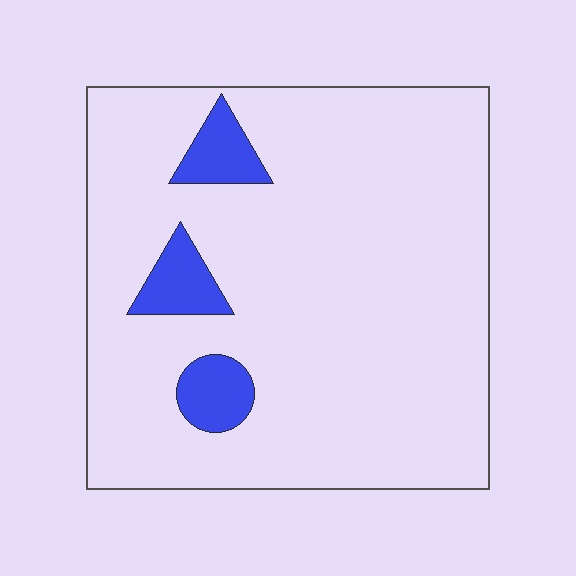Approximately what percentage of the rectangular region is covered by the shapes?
Approximately 10%.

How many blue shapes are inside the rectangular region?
3.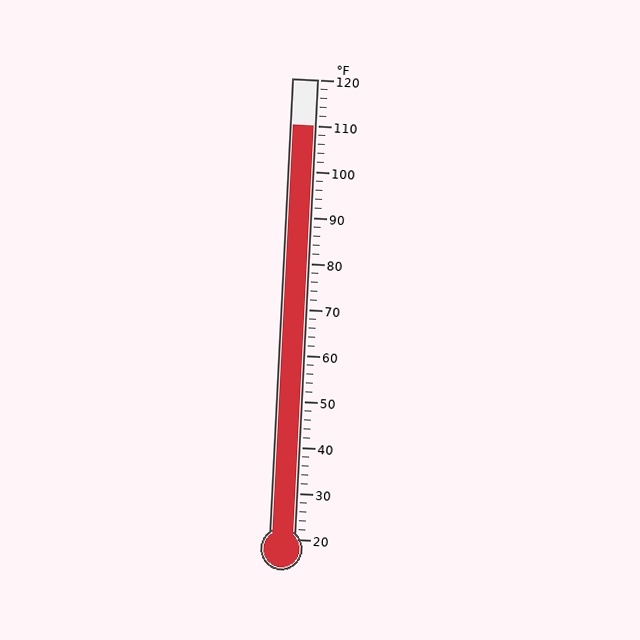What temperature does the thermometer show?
The thermometer shows approximately 110°F.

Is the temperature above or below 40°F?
The temperature is above 40°F.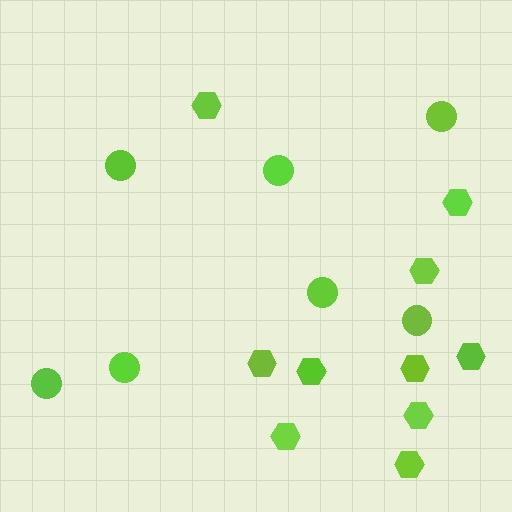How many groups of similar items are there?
There are 2 groups: one group of circles (7) and one group of hexagons (10).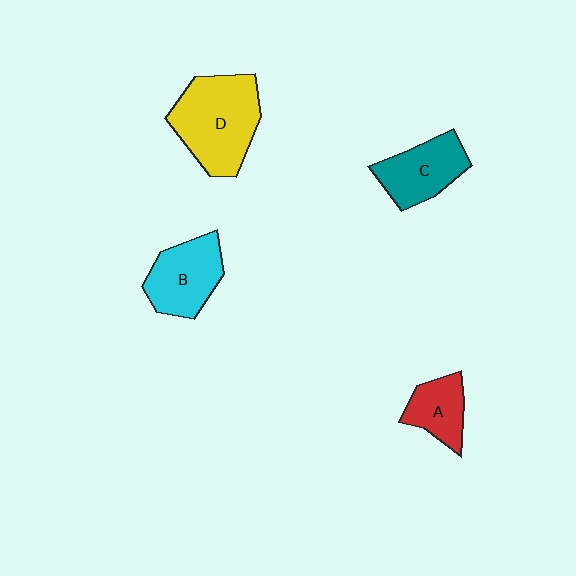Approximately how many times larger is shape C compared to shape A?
Approximately 1.3 times.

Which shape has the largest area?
Shape D (yellow).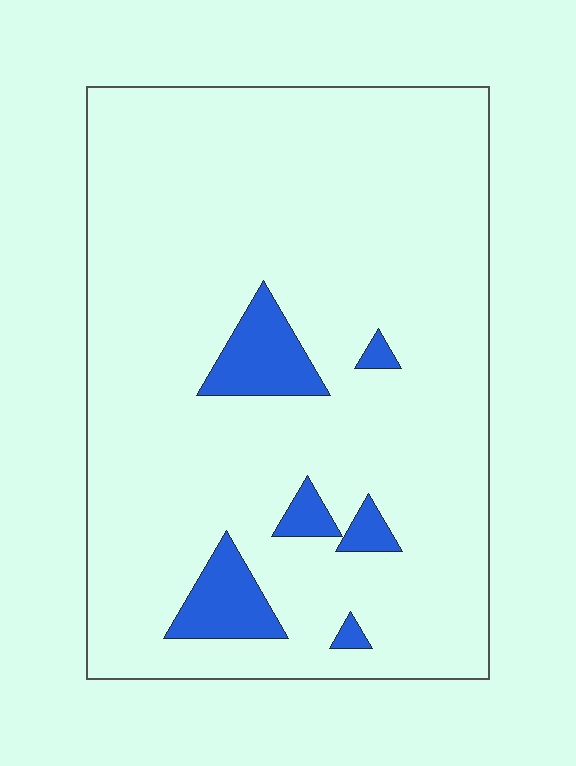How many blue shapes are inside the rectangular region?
6.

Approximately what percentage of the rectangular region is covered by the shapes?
Approximately 10%.